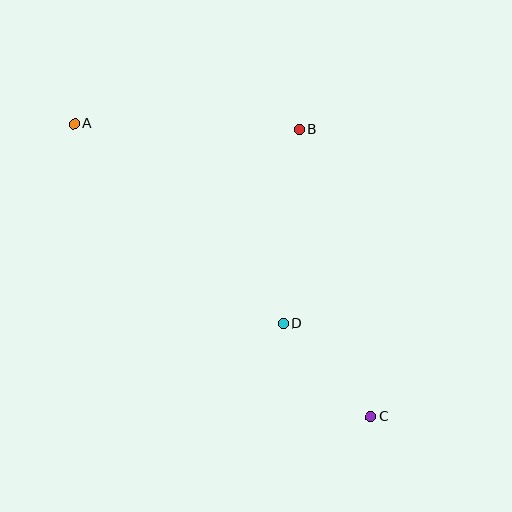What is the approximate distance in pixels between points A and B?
The distance between A and B is approximately 225 pixels.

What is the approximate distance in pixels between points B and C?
The distance between B and C is approximately 296 pixels.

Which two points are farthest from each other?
Points A and C are farthest from each other.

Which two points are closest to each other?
Points C and D are closest to each other.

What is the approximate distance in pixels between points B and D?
The distance between B and D is approximately 195 pixels.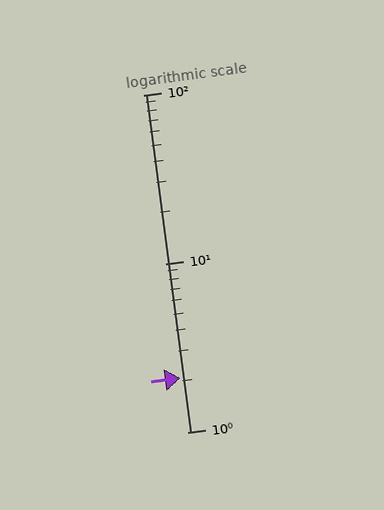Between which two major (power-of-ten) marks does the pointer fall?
The pointer is between 1 and 10.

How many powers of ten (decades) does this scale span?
The scale spans 2 decades, from 1 to 100.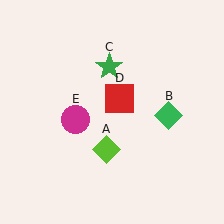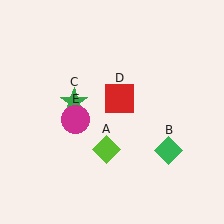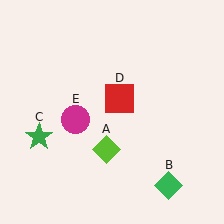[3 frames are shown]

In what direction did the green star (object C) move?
The green star (object C) moved down and to the left.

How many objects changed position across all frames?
2 objects changed position: green diamond (object B), green star (object C).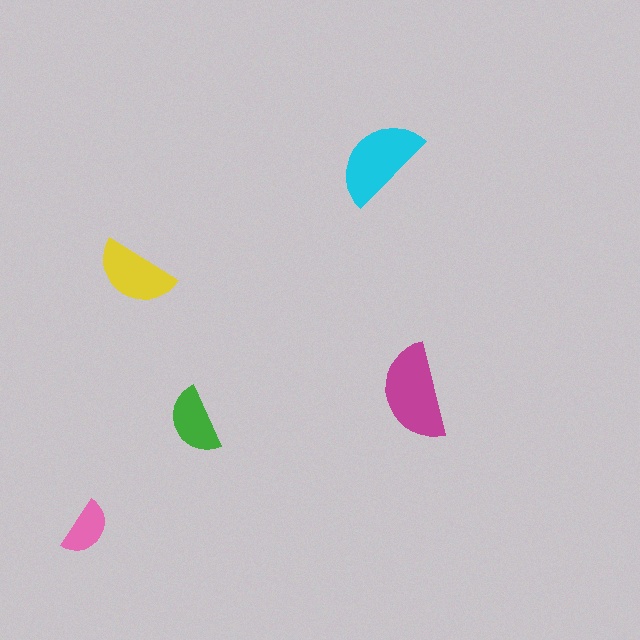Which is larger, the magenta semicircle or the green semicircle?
The magenta one.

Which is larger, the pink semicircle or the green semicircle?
The green one.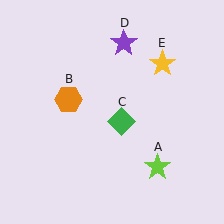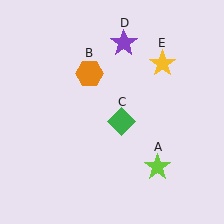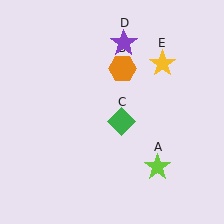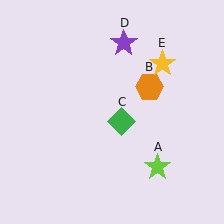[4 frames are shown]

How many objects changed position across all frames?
1 object changed position: orange hexagon (object B).